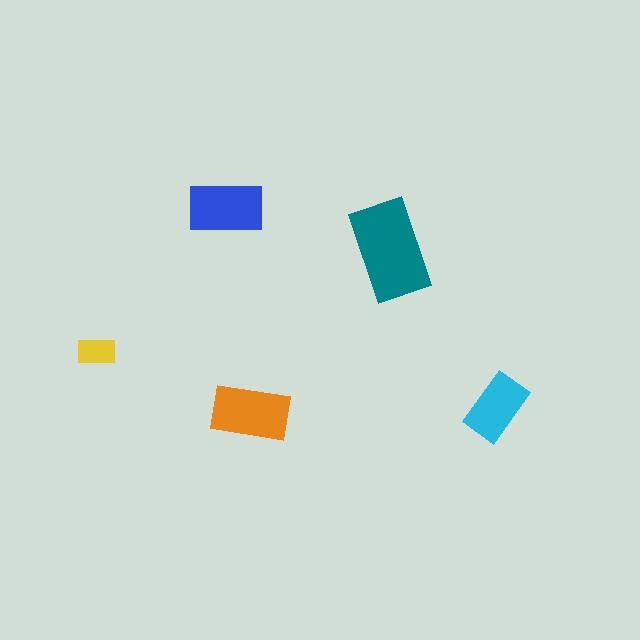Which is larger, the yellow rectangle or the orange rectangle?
The orange one.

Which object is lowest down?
The orange rectangle is bottommost.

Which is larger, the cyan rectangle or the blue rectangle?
The blue one.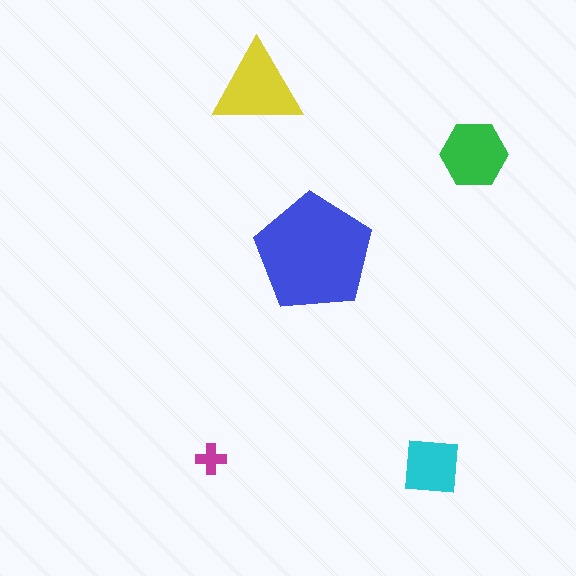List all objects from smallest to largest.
The magenta cross, the cyan square, the green hexagon, the yellow triangle, the blue pentagon.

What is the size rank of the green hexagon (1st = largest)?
3rd.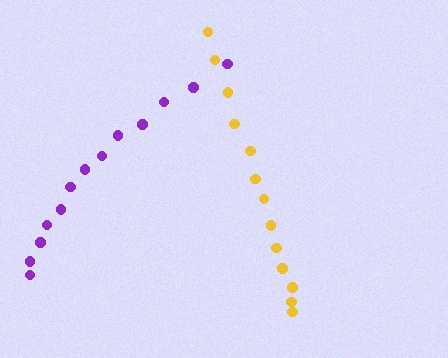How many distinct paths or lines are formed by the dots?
There are 2 distinct paths.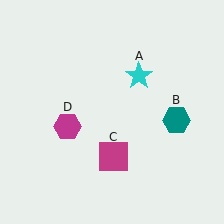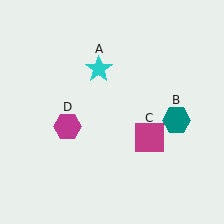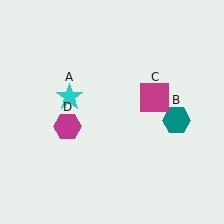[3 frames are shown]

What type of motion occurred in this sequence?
The cyan star (object A), magenta square (object C) rotated counterclockwise around the center of the scene.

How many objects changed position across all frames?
2 objects changed position: cyan star (object A), magenta square (object C).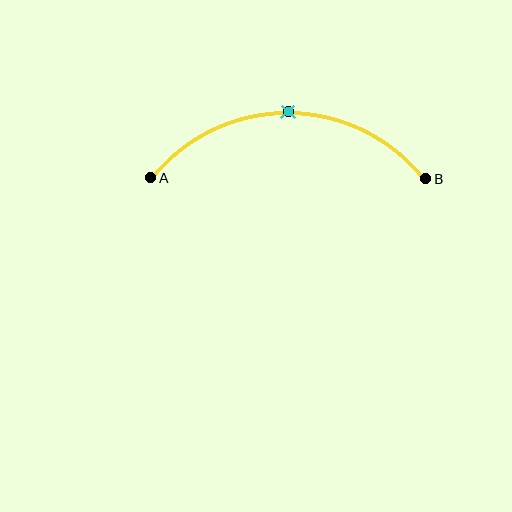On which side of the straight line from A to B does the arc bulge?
The arc bulges above the straight line connecting A and B.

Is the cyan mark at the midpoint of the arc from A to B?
Yes. The cyan mark lies on the arc at equal arc-length from both A and B — it is the arc midpoint.